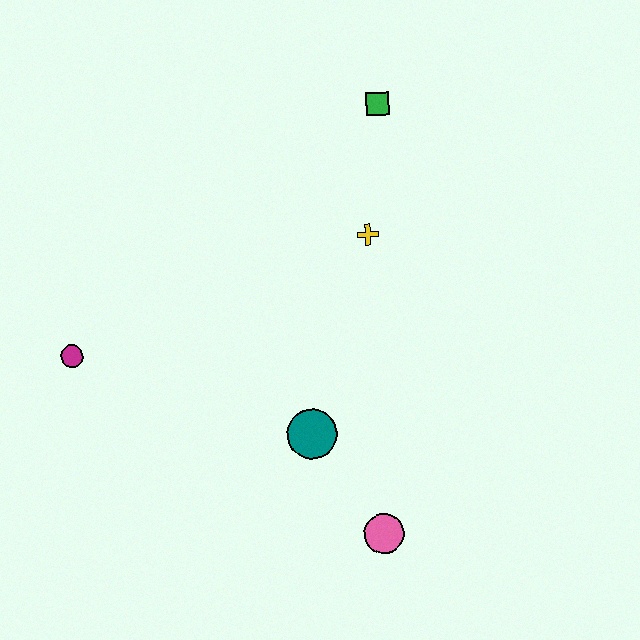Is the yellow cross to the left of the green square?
Yes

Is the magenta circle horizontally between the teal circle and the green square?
No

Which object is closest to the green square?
The yellow cross is closest to the green square.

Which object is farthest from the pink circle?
The green square is farthest from the pink circle.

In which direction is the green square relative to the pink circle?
The green square is above the pink circle.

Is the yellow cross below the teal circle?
No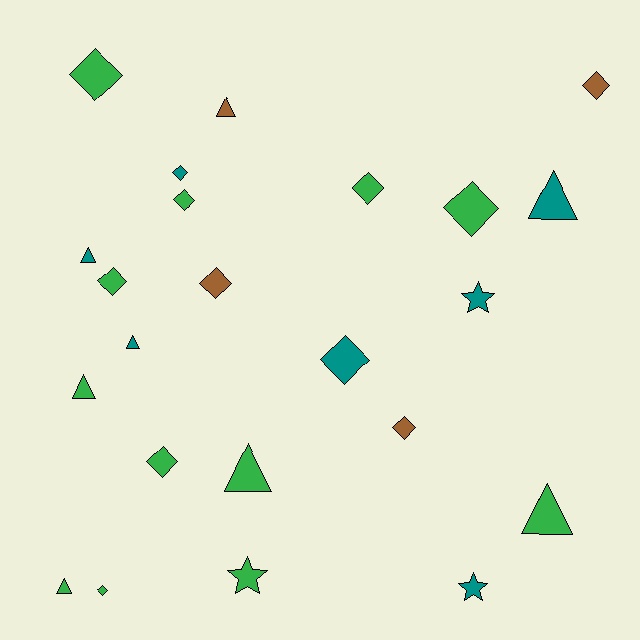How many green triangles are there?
There are 4 green triangles.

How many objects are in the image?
There are 23 objects.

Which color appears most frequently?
Green, with 12 objects.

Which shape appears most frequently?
Diamond, with 12 objects.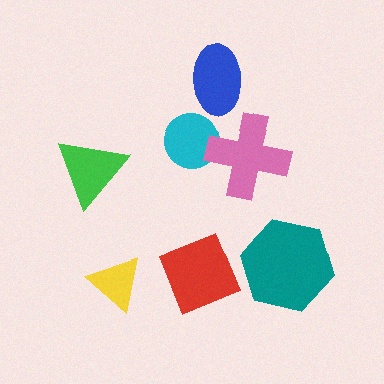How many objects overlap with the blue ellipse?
0 objects overlap with the blue ellipse.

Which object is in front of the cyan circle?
The pink cross is in front of the cyan circle.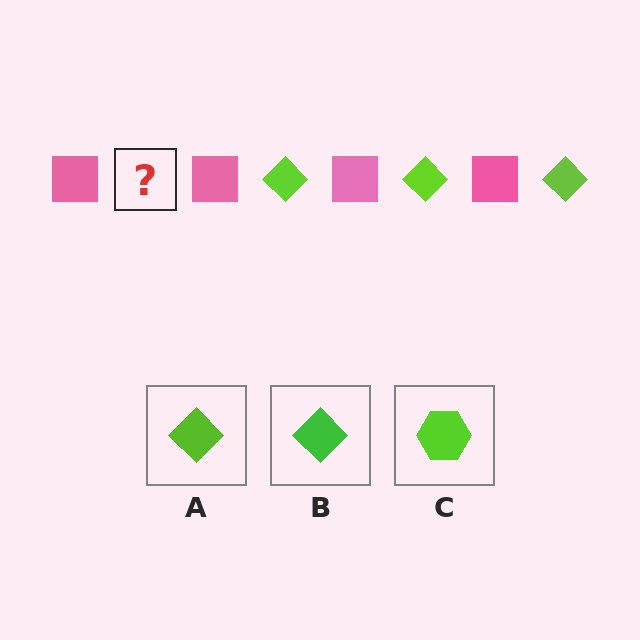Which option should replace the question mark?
Option A.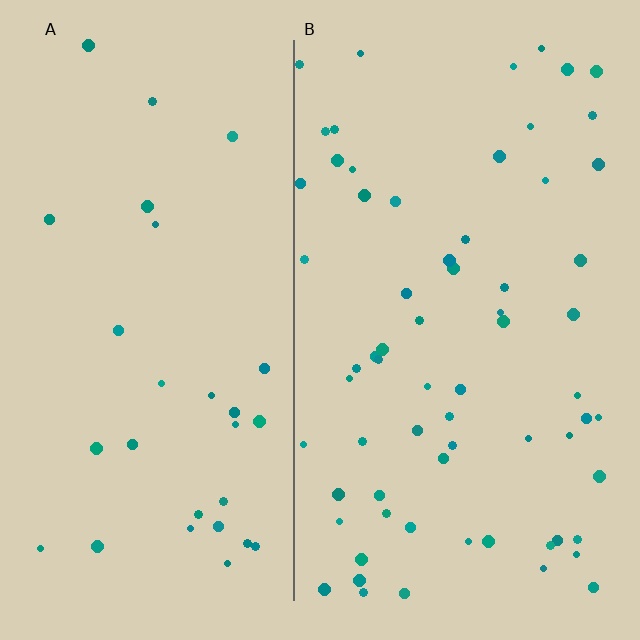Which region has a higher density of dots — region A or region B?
B (the right).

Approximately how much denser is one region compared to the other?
Approximately 2.3× — region B over region A.